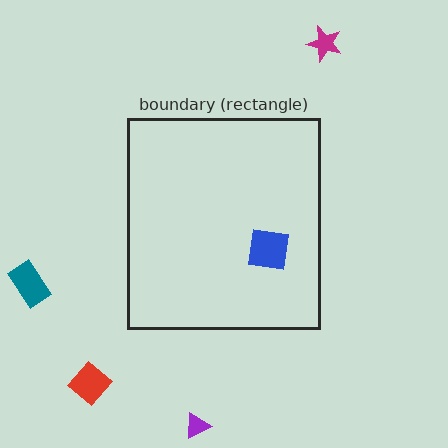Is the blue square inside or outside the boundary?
Inside.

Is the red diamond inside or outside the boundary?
Outside.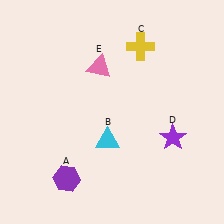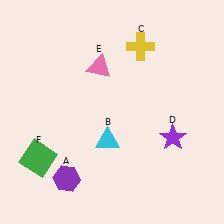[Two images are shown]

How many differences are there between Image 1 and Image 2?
There is 1 difference between the two images.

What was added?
A green square (F) was added in Image 2.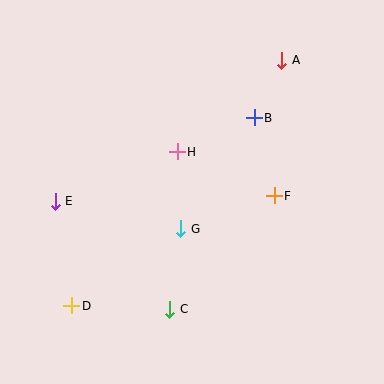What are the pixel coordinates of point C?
Point C is at (170, 309).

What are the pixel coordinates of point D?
Point D is at (72, 306).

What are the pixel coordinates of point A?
Point A is at (282, 60).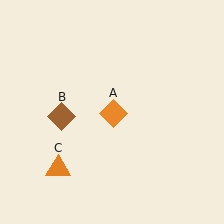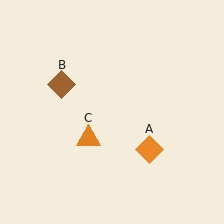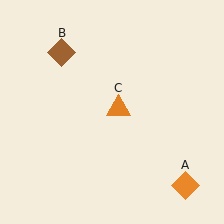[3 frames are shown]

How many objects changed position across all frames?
3 objects changed position: orange diamond (object A), brown diamond (object B), orange triangle (object C).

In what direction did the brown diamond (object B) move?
The brown diamond (object B) moved up.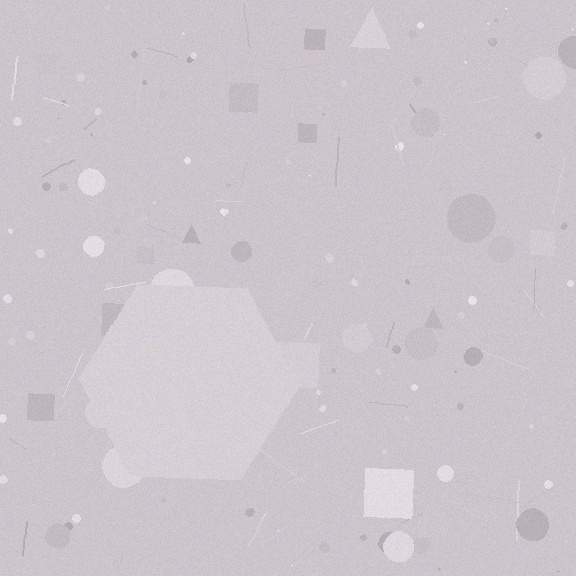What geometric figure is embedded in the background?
A hexagon is embedded in the background.